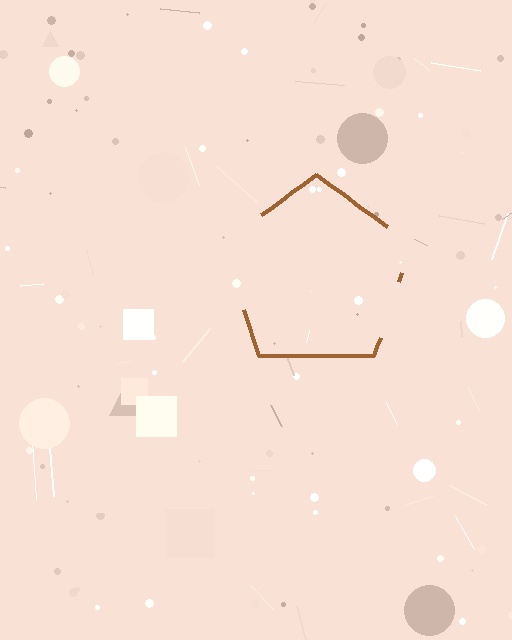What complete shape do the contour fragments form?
The contour fragments form a pentagon.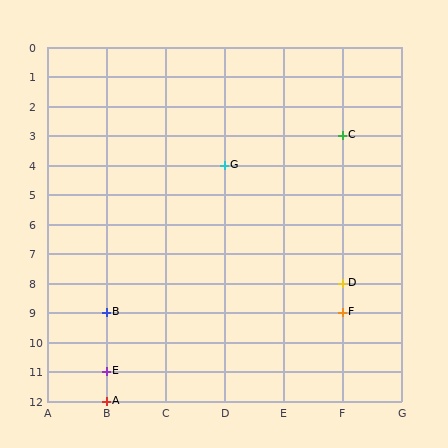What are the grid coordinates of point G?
Point G is at grid coordinates (D, 4).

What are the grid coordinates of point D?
Point D is at grid coordinates (F, 8).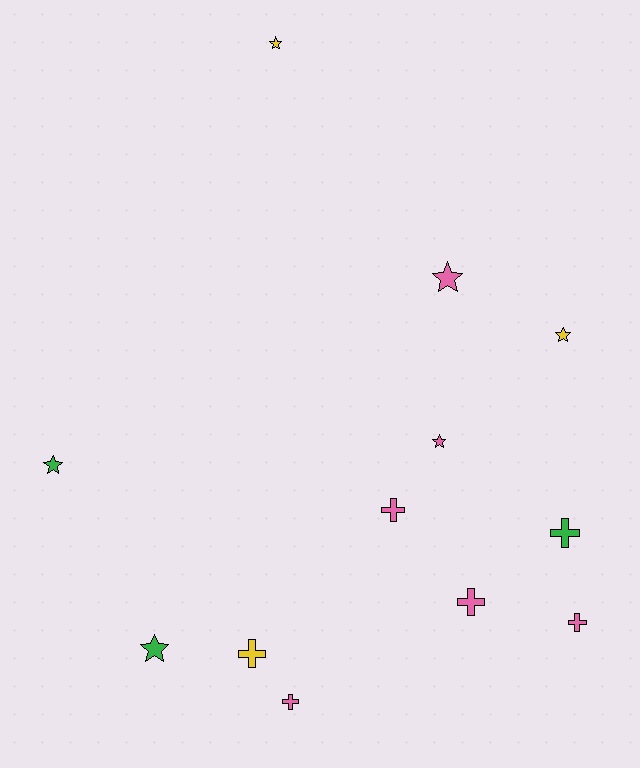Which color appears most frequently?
Pink, with 6 objects.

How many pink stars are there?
There are 2 pink stars.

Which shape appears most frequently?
Cross, with 6 objects.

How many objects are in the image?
There are 12 objects.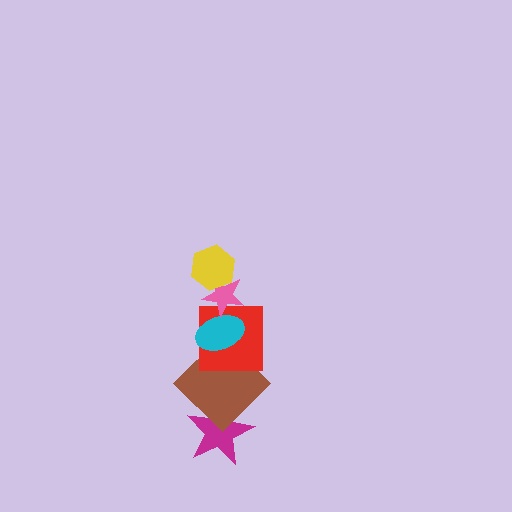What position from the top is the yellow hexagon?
The yellow hexagon is 1st from the top.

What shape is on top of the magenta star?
The brown diamond is on top of the magenta star.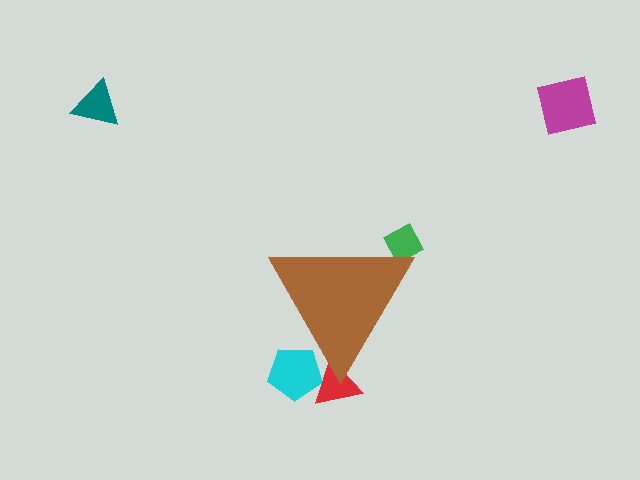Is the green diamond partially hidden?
Yes, the green diamond is partially hidden behind the brown triangle.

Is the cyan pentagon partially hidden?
Yes, the cyan pentagon is partially hidden behind the brown triangle.